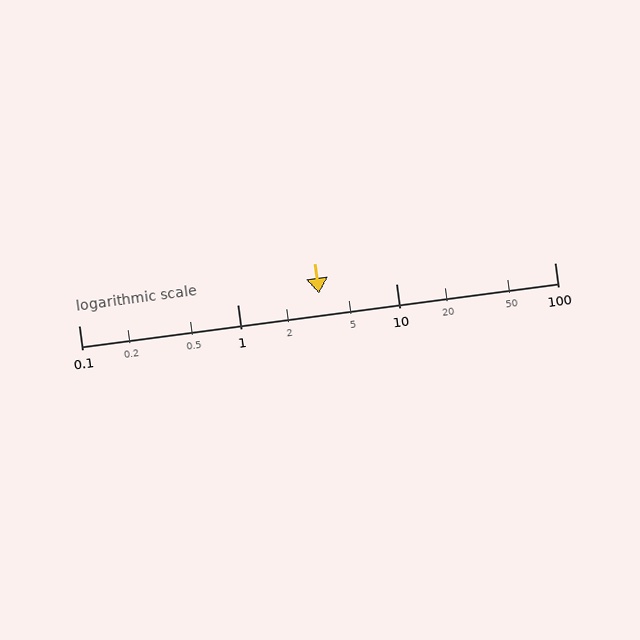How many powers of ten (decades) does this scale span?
The scale spans 3 decades, from 0.1 to 100.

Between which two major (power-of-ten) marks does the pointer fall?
The pointer is between 1 and 10.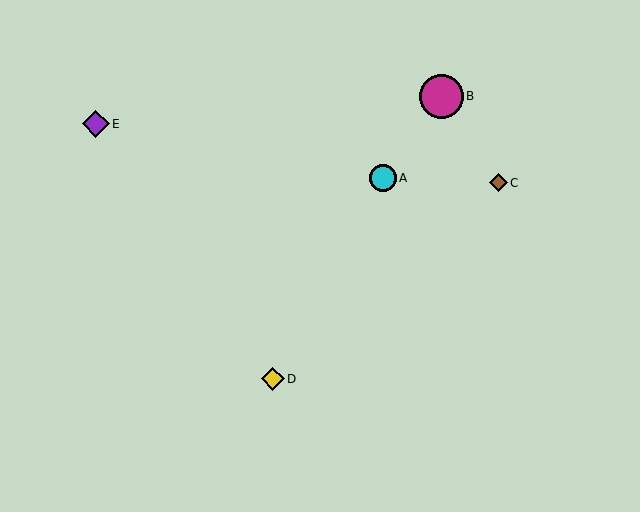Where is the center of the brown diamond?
The center of the brown diamond is at (498, 183).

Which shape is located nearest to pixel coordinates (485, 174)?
The brown diamond (labeled C) at (498, 183) is nearest to that location.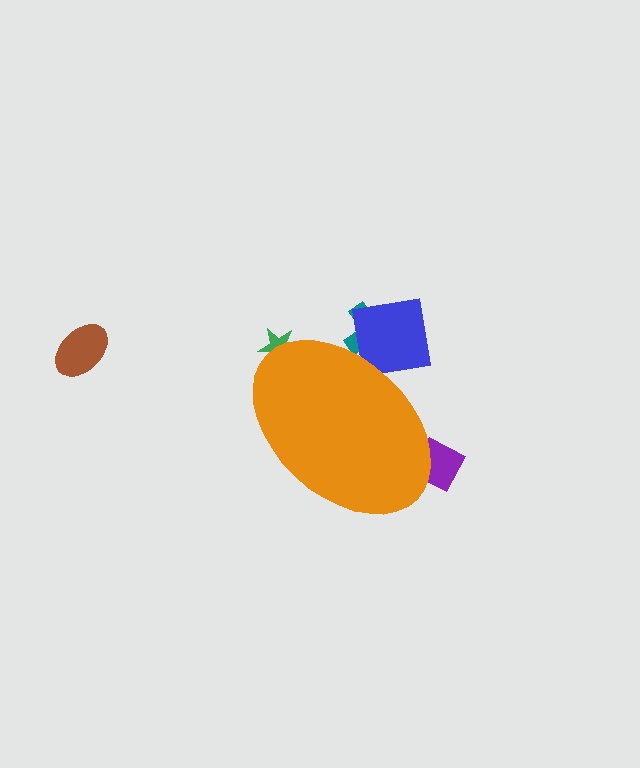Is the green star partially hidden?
Yes, the green star is partially hidden behind the orange ellipse.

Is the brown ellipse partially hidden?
No, the brown ellipse is fully visible.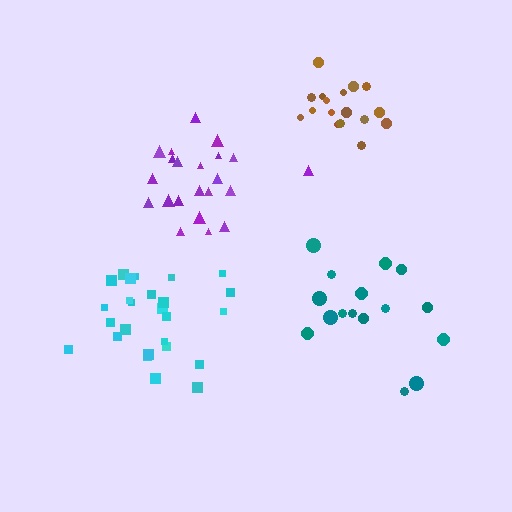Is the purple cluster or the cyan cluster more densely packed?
Cyan.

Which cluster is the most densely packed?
Cyan.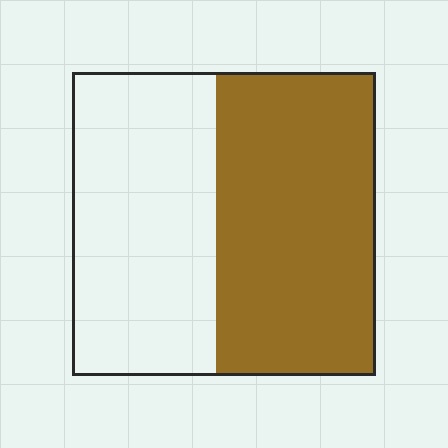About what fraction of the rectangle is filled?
About one half (1/2).